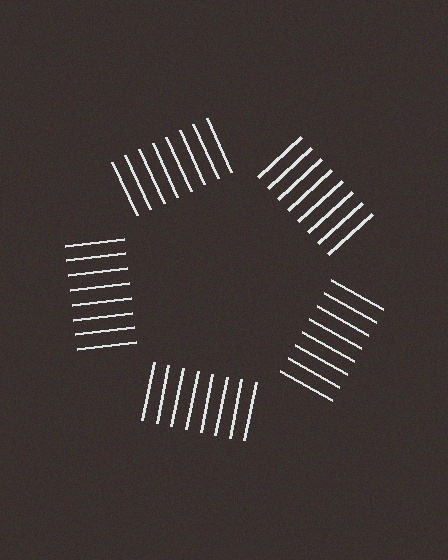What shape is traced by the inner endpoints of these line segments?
An illusory pentagon — the line segments terminate on its edges but no continuous stroke is drawn.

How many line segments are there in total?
40 — 8 along each of the 5 edges.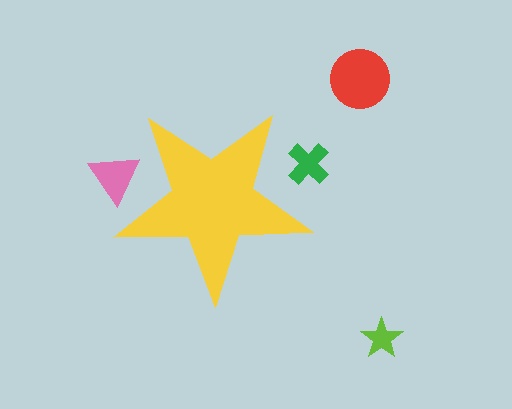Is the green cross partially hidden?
Yes, the green cross is partially hidden behind the yellow star.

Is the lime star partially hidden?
No, the lime star is fully visible.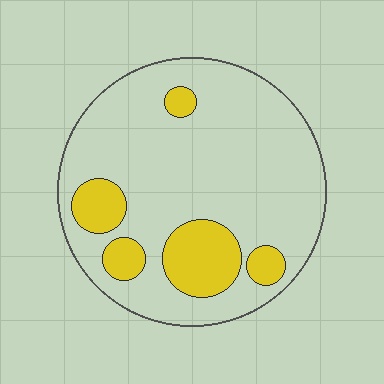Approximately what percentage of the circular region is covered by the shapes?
Approximately 20%.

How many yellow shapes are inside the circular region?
5.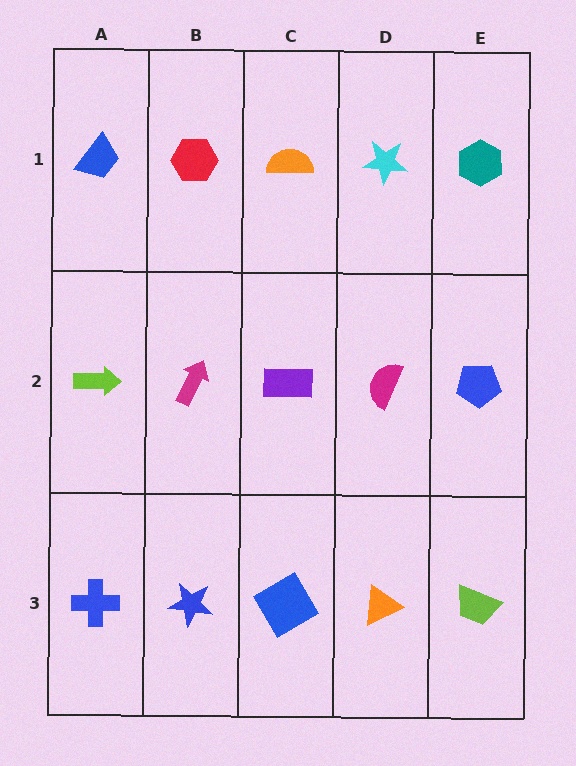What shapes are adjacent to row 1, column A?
A lime arrow (row 2, column A), a red hexagon (row 1, column B).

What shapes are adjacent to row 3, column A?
A lime arrow (row 2, column A), a blue star (row 3, column B).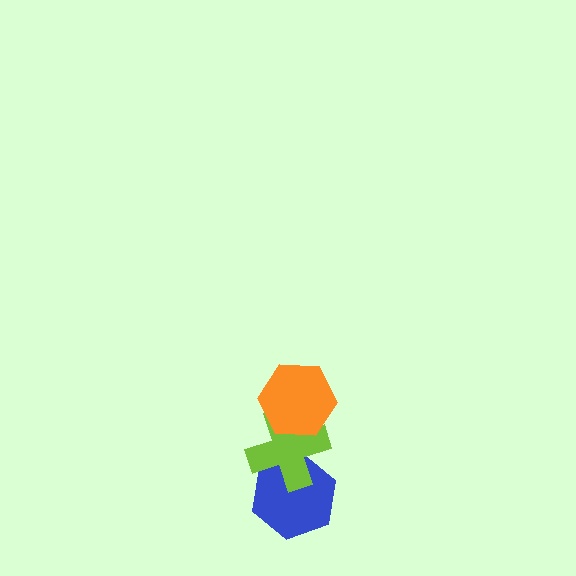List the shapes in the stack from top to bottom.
From top to bottom: the orange hexagon, the lime cross, the blue hexagon.